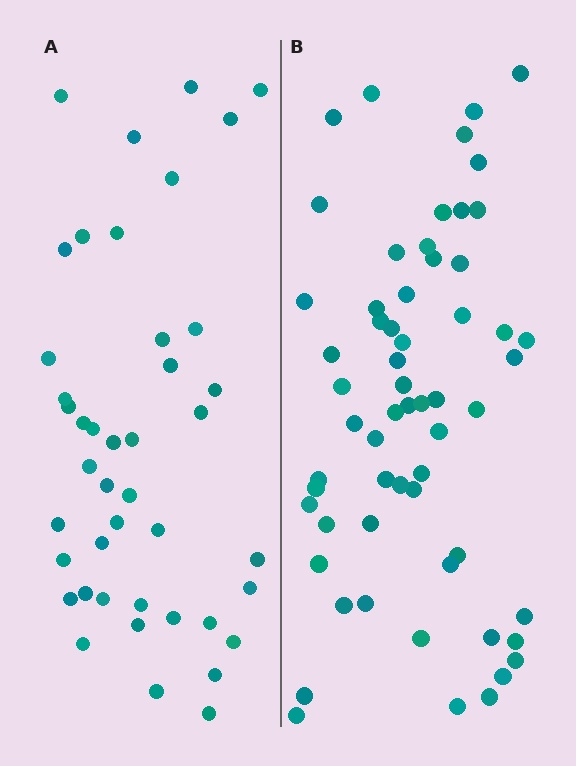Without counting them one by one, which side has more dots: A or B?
Region B (the right region) has more dots.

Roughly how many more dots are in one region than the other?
Region B has approximately 15 more dots than region A.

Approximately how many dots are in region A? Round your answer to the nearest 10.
About 40 dots. (The exact count is 43, which rounds to 40.)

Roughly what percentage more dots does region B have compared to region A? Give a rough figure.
About 40% more.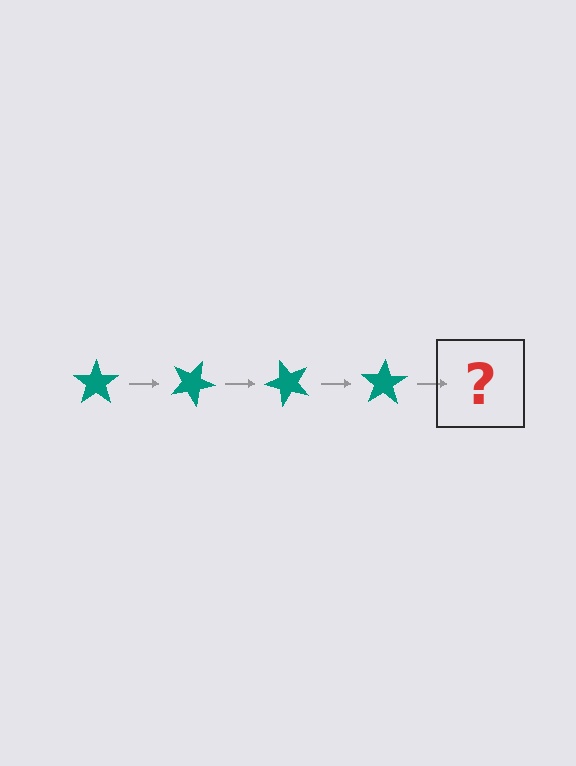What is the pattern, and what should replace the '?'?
The pattern is that the star rotates 25 degrees each step. The '?' should be a teal star rotated 100 degrees.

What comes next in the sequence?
The next element should be a teal star rotated 100 degrees.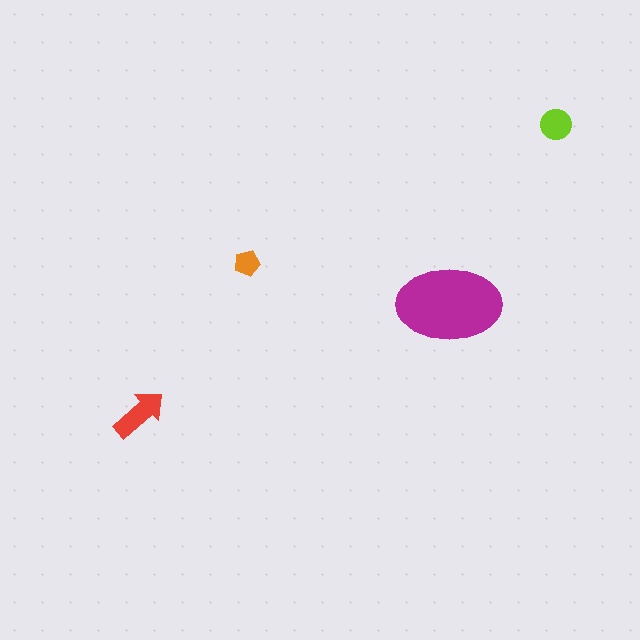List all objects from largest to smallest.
The magenta ellipse, the red arrow, the lime circle, the orange pentagon.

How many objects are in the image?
There are 4 objects in the image.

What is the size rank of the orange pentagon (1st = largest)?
4th.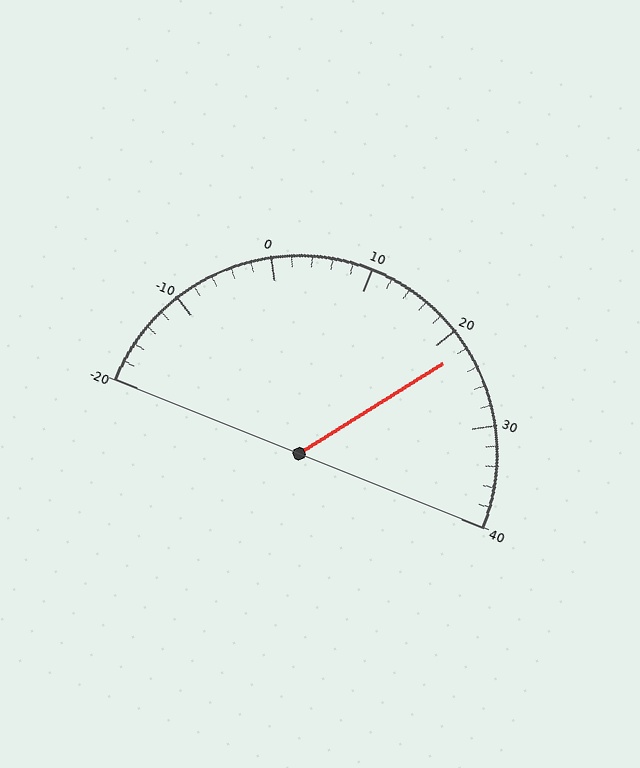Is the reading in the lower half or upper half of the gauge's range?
The reading is in the upper half of the range (-20 to 40).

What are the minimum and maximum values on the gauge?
The gauge ranges from -20 to 40.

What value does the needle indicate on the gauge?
The needle indicates approximately 22.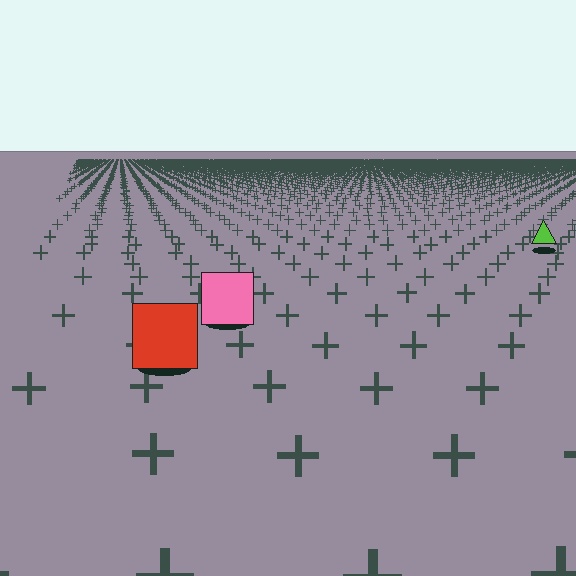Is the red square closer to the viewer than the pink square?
Yes. The red square is closer — you can tell from the texture gradient: the ground texture is coarser near it.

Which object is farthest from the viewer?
The lime triangle is farthest from the viewer. It appears smaller and the ground texture around it is denser.